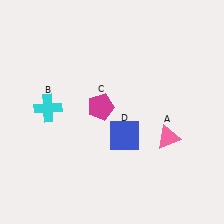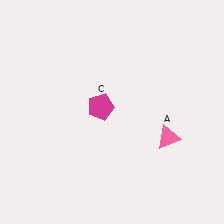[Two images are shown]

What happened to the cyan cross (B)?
The cyan cross (B) was removed in Image 2. It was in the top-left area of Image 1.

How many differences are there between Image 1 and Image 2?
There are 2 differences between the two images.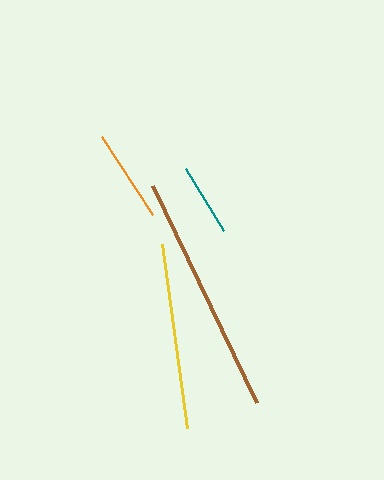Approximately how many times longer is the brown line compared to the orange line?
The brown line is approximately 2.6 times the length of the orange line.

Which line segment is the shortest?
The teal line is the shortest at approximately 73 pixels.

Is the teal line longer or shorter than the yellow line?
The yellow line is longer than the teal line.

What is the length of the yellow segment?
The yellow segment is approximately 185 pixels long.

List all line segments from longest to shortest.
From longest to shortest: brown, yellow, orange, teal.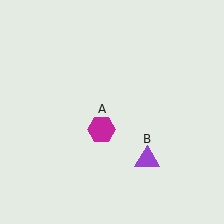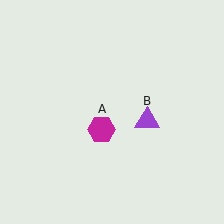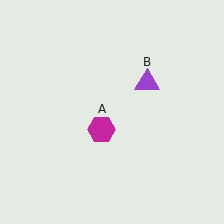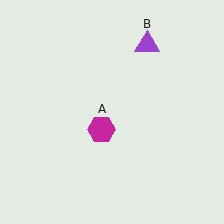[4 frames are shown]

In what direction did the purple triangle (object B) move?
The purple triangle (object B) moved up.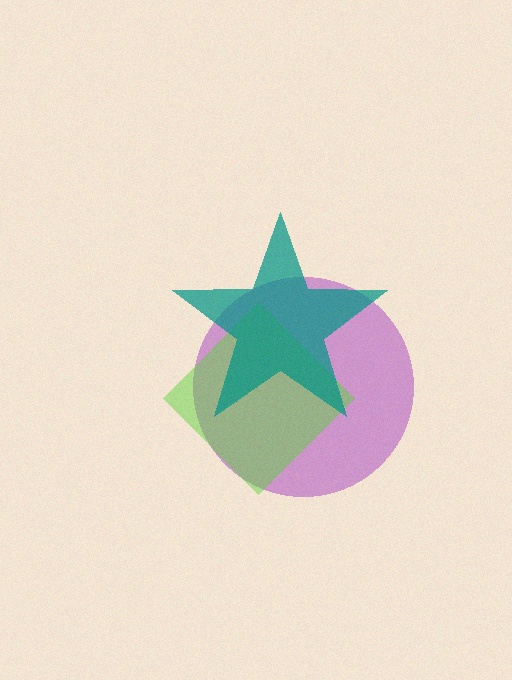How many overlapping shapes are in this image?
There are 3 overlapping shapes in the image.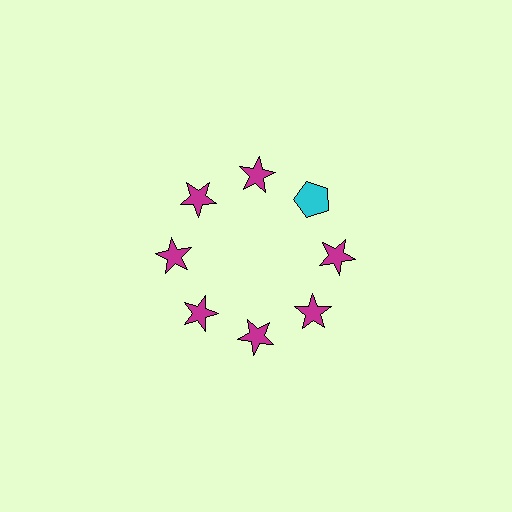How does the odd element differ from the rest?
It differs in both color (cyan instead of magenta) and shape (pentagon instead of star).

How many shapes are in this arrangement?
There are 8 shapes arranged in a ring pattern.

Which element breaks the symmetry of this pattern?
The cyan pentagon at roughly the 2 o'clock position breaks the symmetry. All other shapes are magenta stars.